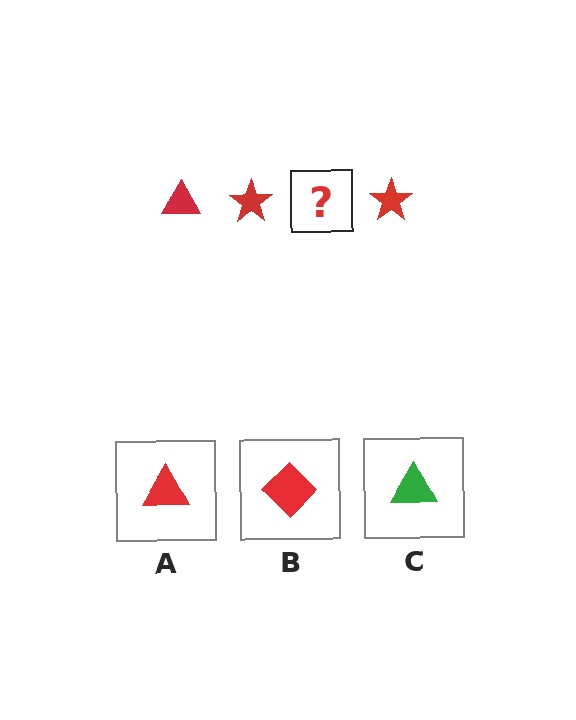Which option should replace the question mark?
Option A.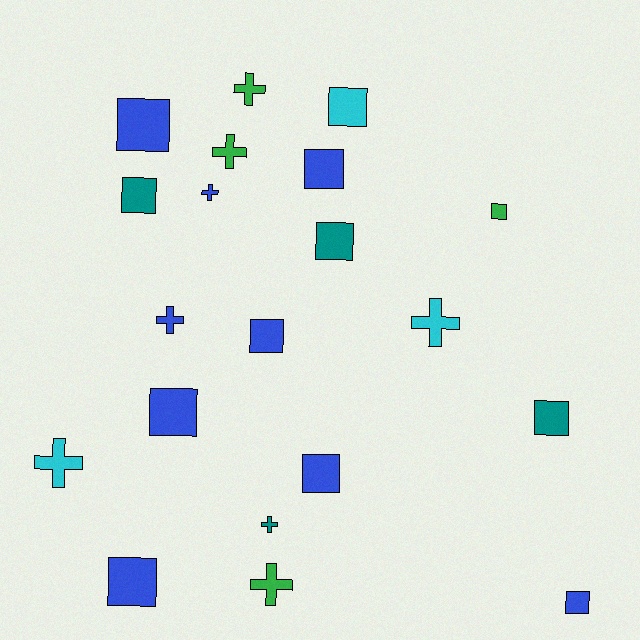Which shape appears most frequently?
Square, with 12 objects.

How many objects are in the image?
There are 20 objects.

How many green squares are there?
There is 1 green square.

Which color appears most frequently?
Blue, with 9 objects.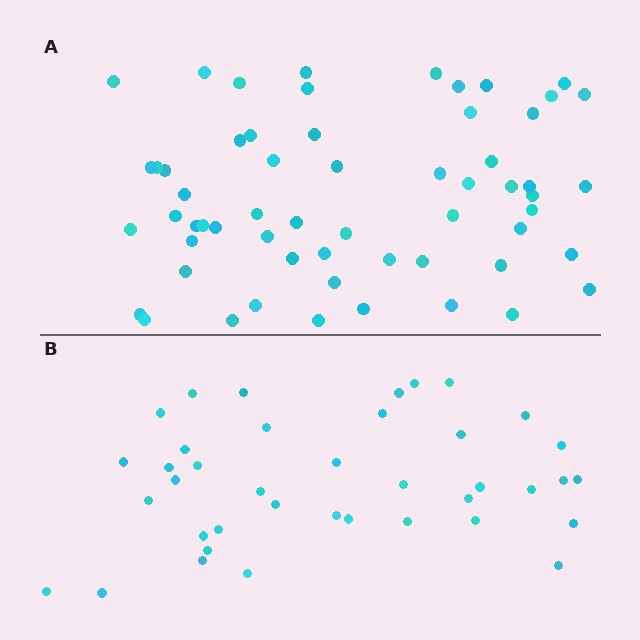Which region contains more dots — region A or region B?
Region A (the top region) has more dots.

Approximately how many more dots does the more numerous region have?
Region A has approximately 20 more dots than region B.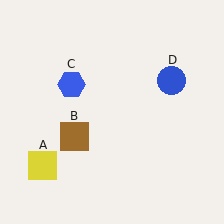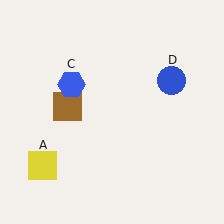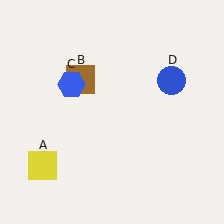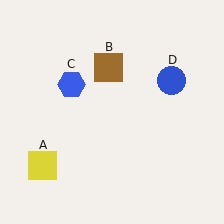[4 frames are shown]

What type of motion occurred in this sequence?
The brown square (object B) rotated clockwise around the center of the scene.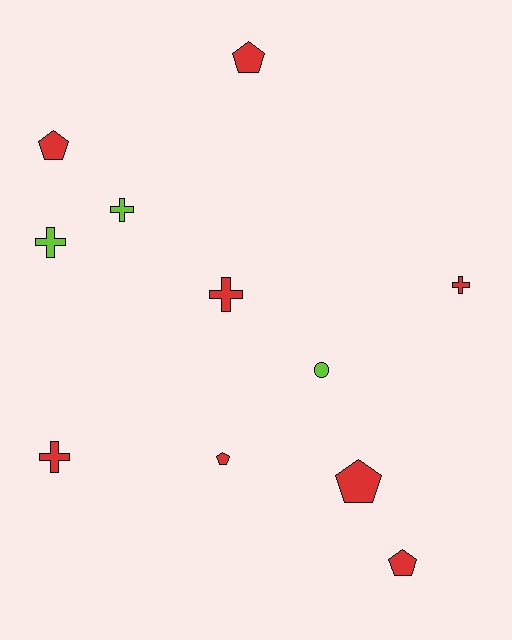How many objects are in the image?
There are 11 objects.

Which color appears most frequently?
Red, with 8 objects.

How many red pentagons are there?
There are 5 red pentagons.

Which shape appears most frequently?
Pentagon, with 5 objects.